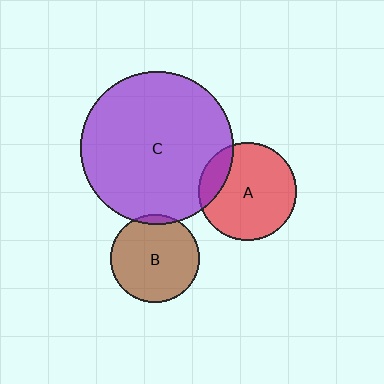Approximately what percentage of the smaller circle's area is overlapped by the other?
Approximately 15%.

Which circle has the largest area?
Circle C (purple).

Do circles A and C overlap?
Yes.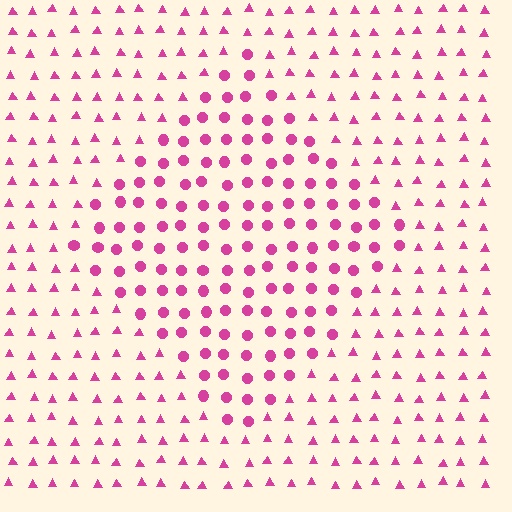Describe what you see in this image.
The image is filled with small magenta elements arranged in a uniform grid. A diamond-shaped region contains circles, while the surrounding area contains triangles. The boundary is defined purely by the change in element shape.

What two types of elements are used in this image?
The image uses circles inside the diamond region and triangles outside it.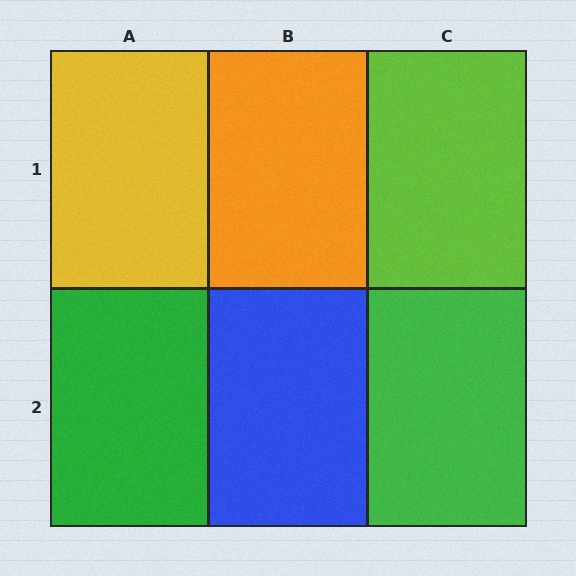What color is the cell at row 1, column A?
Yellow.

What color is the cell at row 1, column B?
Orange.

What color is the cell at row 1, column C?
Lime.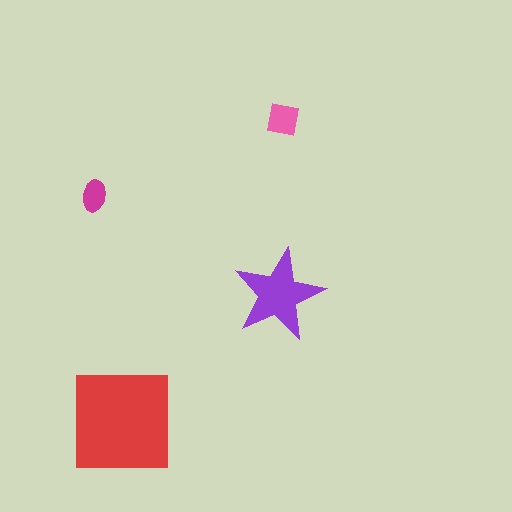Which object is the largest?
The red square.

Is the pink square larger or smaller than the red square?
Smaller.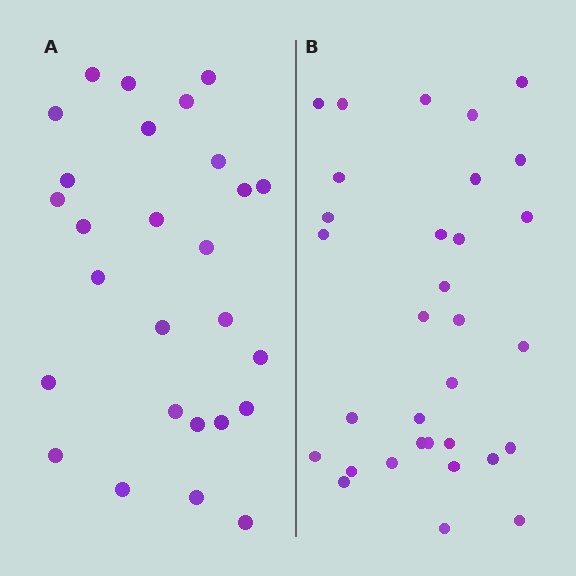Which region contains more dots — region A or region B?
Region B (the right region) has more dots.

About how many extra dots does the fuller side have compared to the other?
Region B has about 5 more dots than region A.